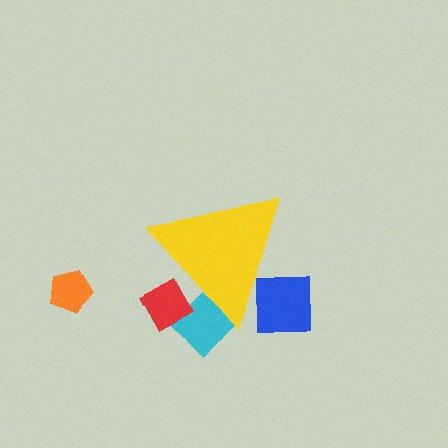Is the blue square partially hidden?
Yes, the blue square is partially hidden behind the yellow triangle.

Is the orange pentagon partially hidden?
No, the orange pentagon is fully visible.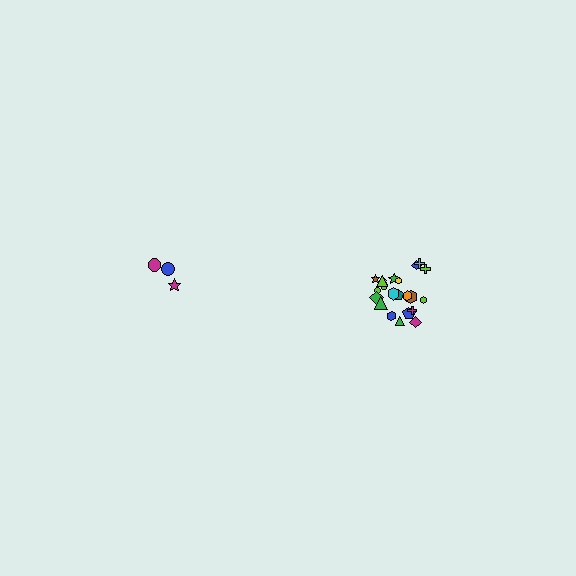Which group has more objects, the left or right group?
The right group.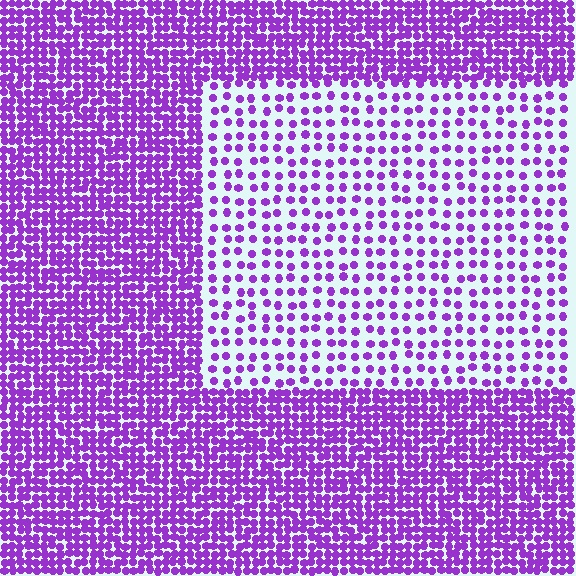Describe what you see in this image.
The image contains small purple elements arranged at two different densities. A rectangle-shaped region is visible where the elements are less densely packed than the surrounding area.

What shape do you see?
I see a rectangle.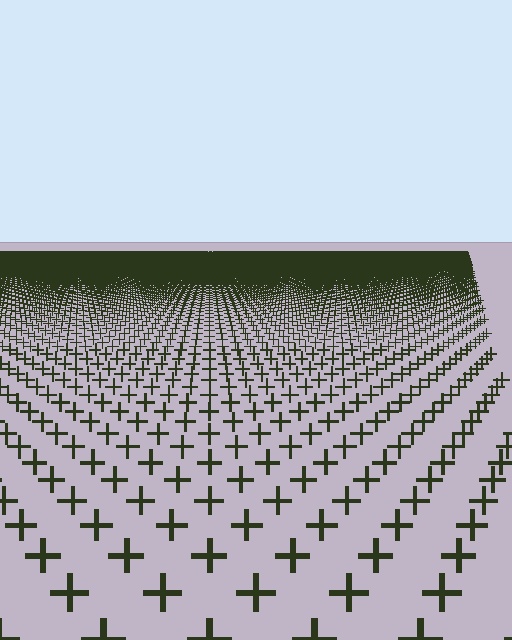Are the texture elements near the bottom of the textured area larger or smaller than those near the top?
Larger. Near the bottom, elements are closer to the viewer and appear at a bigger on-screen size.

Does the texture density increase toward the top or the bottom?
Density increases toward the top.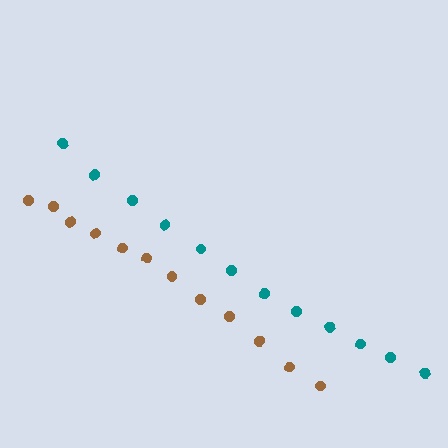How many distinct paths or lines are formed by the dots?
There are 2 distinct paths.